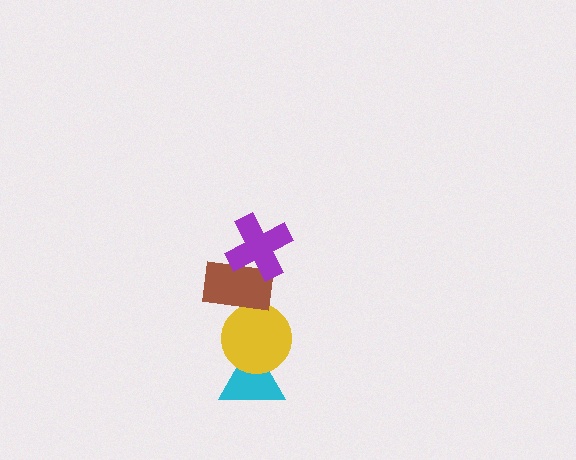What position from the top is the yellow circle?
The yellow circle is 3rd from the top.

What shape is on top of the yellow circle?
The brown rectangle is on top of the yellow circle.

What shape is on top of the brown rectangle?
The purple cross is on top of the brown rectangle.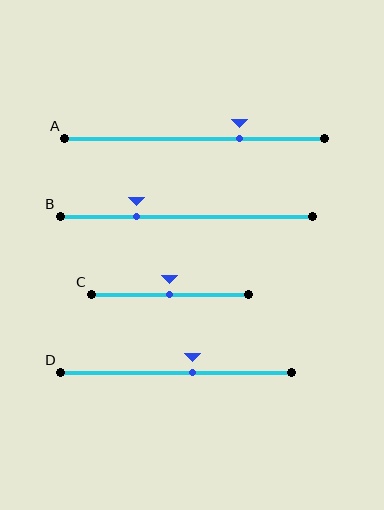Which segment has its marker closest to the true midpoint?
Segment C has its marker closest to the true midpoint.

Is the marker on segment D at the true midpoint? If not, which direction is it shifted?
No, the marker on segment D is shifted to the right by about 7% of the segment length.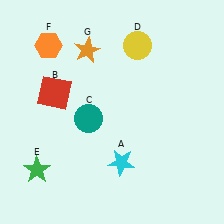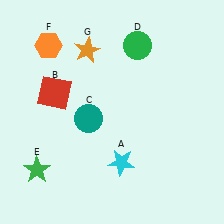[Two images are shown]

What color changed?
The circle (D) changed from yellow in Image 1 to green in Image 2.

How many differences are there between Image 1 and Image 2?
There is 1 difference between the two images.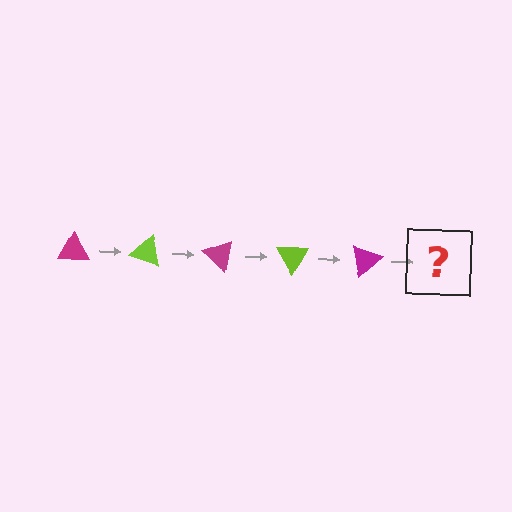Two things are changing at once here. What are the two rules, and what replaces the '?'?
The two rules are that it rotates 20 degrees each step and the color cycles through magenta and lime. The '?' should be a lime triangle, rotated 100 degrees from the start.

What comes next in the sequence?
The next element should be a lime triangle, rotated 100 degrees from the start.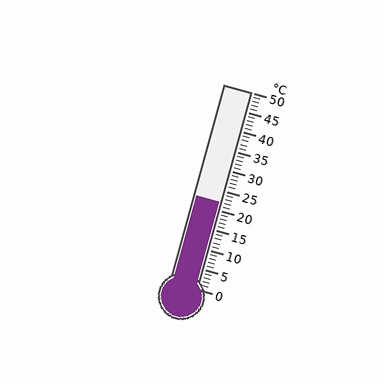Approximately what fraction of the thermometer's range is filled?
The thermometer is filled to approximately 45% of its range.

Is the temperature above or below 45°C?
The temperature is below 45°C.